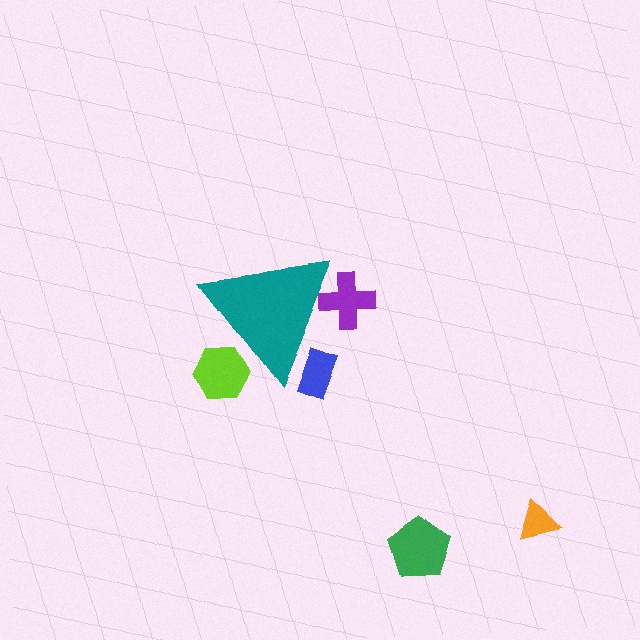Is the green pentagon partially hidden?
No, the green pentagon is fully visible.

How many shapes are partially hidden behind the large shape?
3 shapes are partially hidden.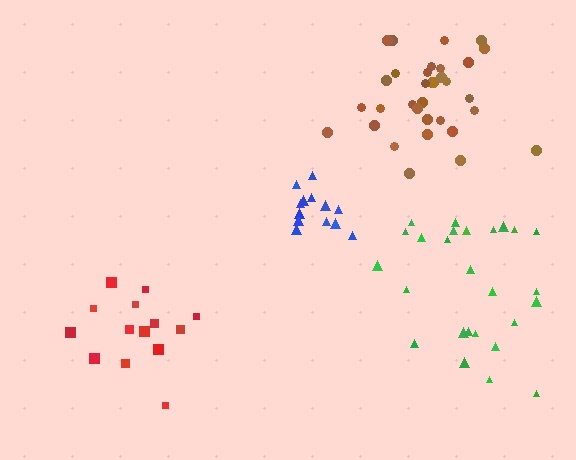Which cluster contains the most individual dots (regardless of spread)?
Brown (33).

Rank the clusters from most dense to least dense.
blue, brown, red, green.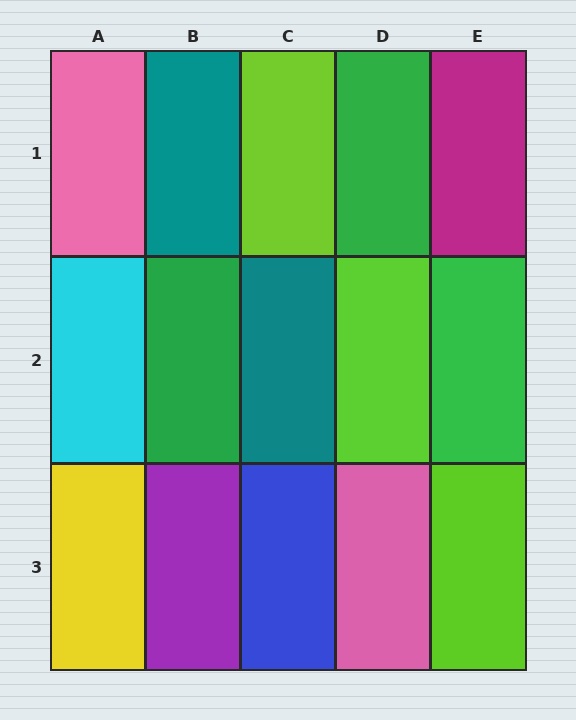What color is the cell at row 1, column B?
Teal.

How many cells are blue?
1 cell is blue.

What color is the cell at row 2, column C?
Teal.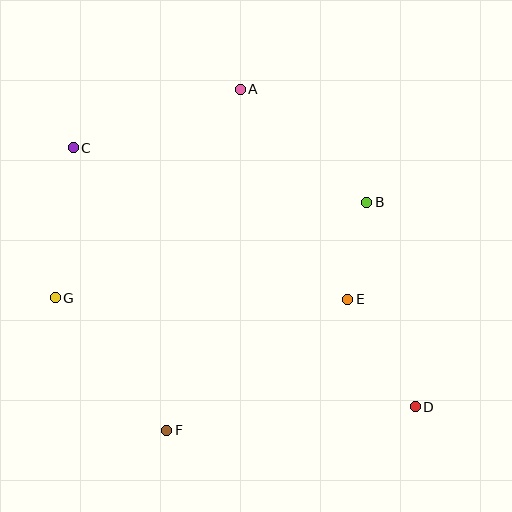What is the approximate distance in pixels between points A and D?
The distance between A and D is approximately 362 pixels.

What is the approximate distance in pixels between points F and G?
The distance between F and G is approximately 173 pixels.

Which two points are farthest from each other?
Points C and D are farthest from each other.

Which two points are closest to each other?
Points B and E are closest to each other.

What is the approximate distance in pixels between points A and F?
The distance between A and F is approximately 349 pixels.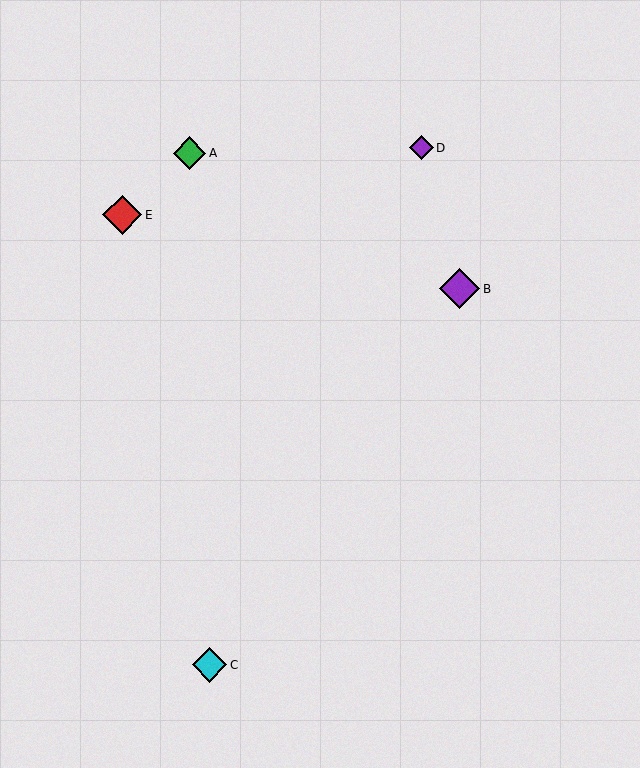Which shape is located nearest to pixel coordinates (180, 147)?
The green diamond (labeled A) at (189, 153) is nearest to that location.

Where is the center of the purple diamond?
The center of the purple diamond is at (460, 289).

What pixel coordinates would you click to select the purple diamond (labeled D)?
Click at (421, 148) to select the purple diamond D.